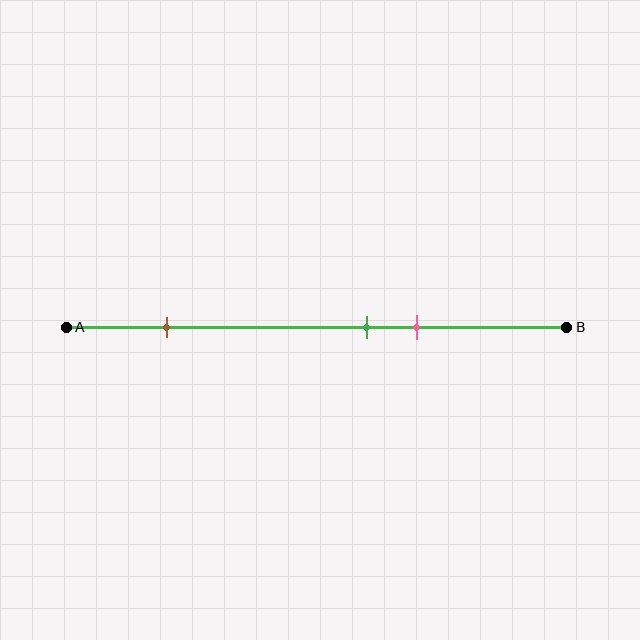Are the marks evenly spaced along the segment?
No, the marks are not evenly spaced.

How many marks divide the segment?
There are 3 marks dividing the segment.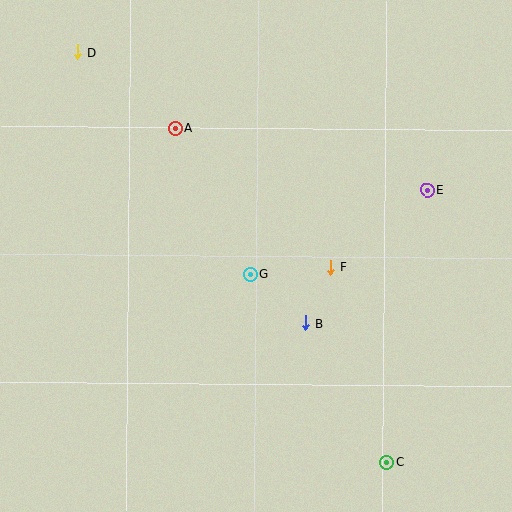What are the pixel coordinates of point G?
Point G is at (250, 274).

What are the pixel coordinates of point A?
Point A is at (175, 128).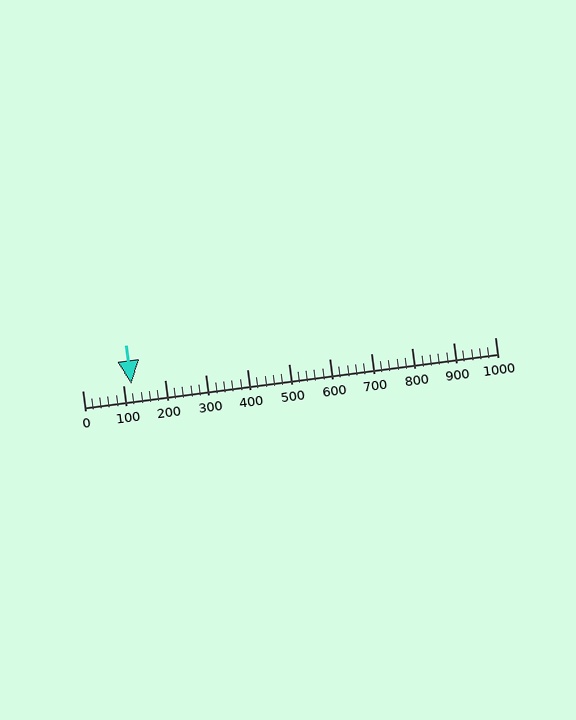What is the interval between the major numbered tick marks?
The major tick marks are spaced 100 units apart.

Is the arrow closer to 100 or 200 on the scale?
The arrow is closer to 100.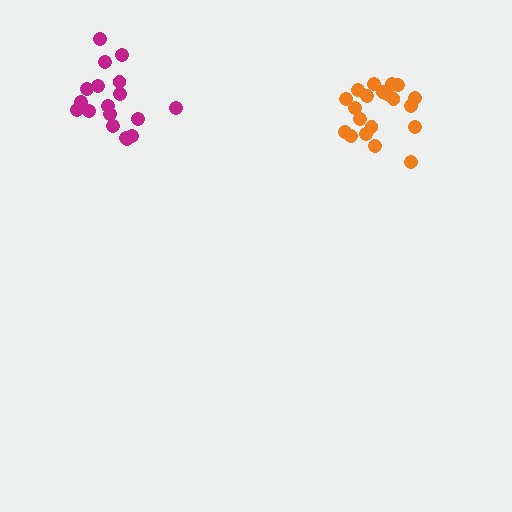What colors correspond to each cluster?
The clusters are colored: magenta, orange.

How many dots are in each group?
Group 1: 18 dots, Group 2: 21 dots (39 total).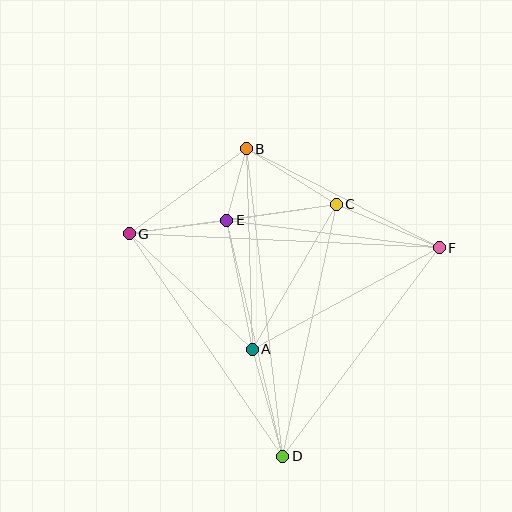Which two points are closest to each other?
Points B and E are closest to each other.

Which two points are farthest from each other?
Points F and G are farthest from each other.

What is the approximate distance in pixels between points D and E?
The distance between D and E is approximately 242 pixels.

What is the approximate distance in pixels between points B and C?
The distance between B and C is approximately 106 pixels.